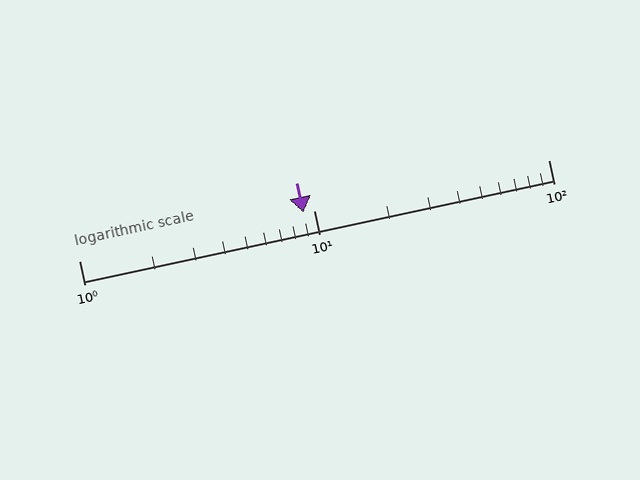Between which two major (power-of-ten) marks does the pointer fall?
The pointer is between 1 and 10.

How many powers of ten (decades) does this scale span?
The scale spans 2 decades, from 1 to 100.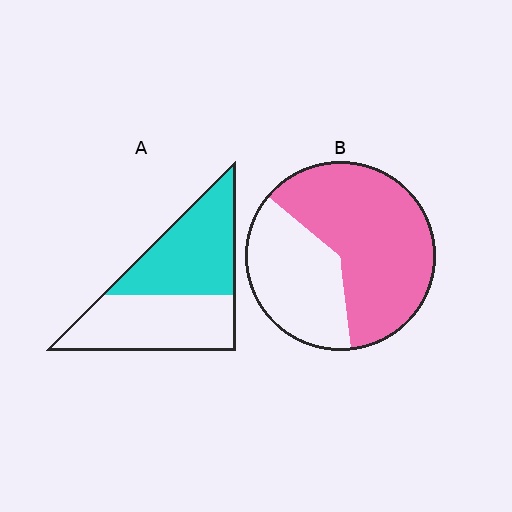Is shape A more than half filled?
Roughly half.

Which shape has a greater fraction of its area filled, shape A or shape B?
Shape B.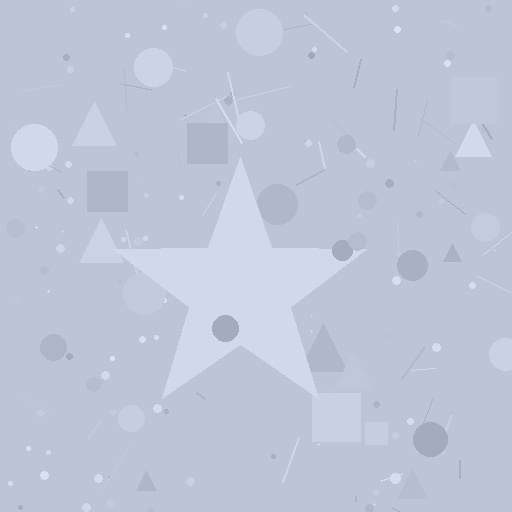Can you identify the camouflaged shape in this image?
The camouflaged shape is a star.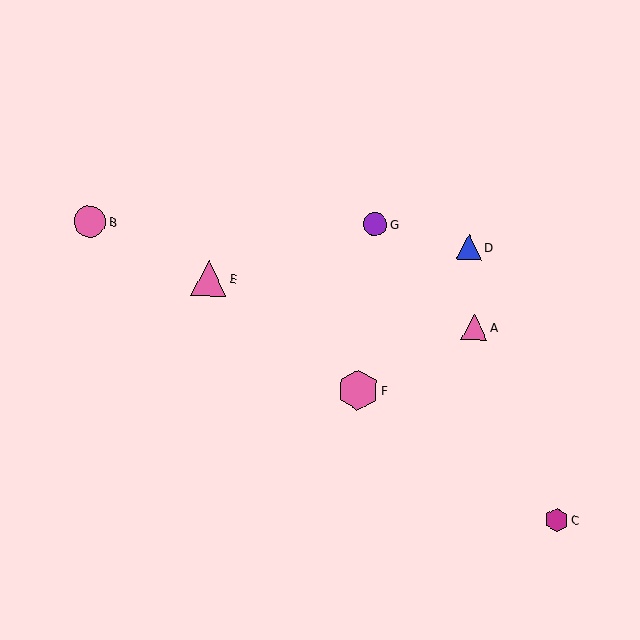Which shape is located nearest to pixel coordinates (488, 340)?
The pink triangle (labeled A) at (474, 327) is nearest to that location.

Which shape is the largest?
The pink hexagon (labeled F) is the largest.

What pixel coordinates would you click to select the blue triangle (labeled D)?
Click at (469, 247) to select the blue triangle D.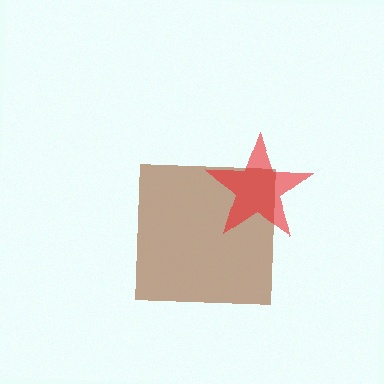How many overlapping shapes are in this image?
There are 2 overlapping shapes in the image.